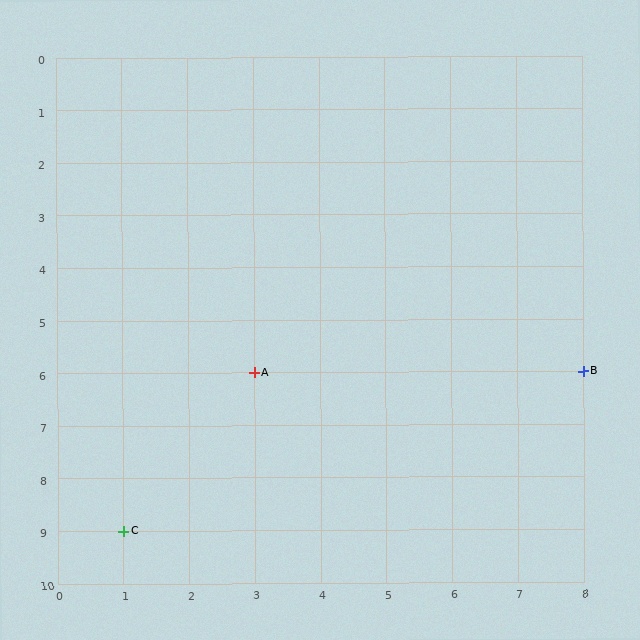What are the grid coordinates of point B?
Point B is at grid coordinates (8, 6).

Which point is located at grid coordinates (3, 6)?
Point A is at (3, 6).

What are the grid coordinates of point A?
Point A is at grid coordinates (3, 6).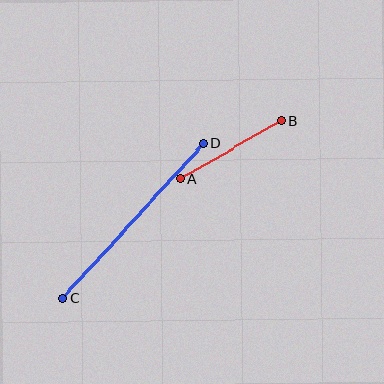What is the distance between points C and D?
The distance is approximately 209 pixels.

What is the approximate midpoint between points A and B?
The midpoint is at approximately (231, 150) pixels.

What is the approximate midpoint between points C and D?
The midpoint is at approximately (133, 221) pixels.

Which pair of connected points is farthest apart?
Points C and D are farthest apart.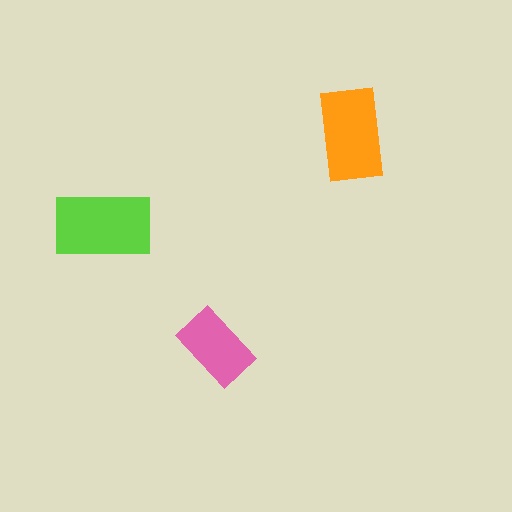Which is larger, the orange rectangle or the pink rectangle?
The orange one.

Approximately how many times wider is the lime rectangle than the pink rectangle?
About 1.5 times wider.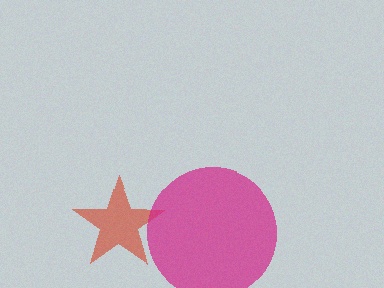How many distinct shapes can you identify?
There are 2 distinct shapes: a red star, a magenta circle.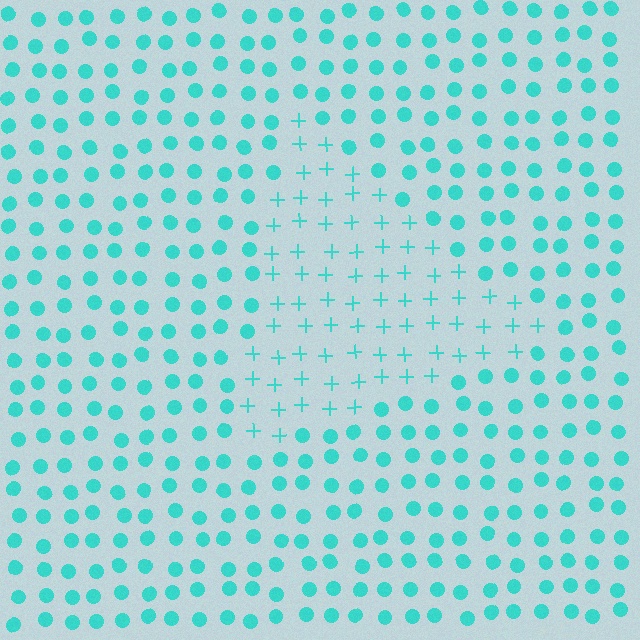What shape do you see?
I see a triangle.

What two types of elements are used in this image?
The image uses plus signs inside the triangle region and circles outside it.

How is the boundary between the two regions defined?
The boundary is defined by a change in element shape: plus signs inside vs. circles outside. All elements share the same color and spacing.